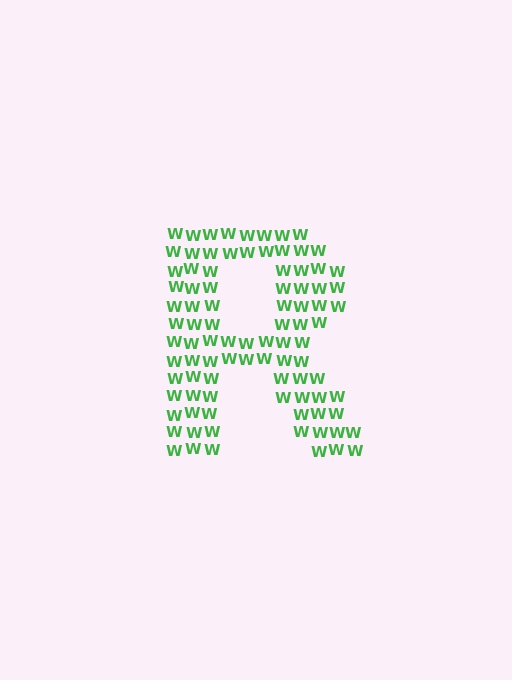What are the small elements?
The small elements are letter W's.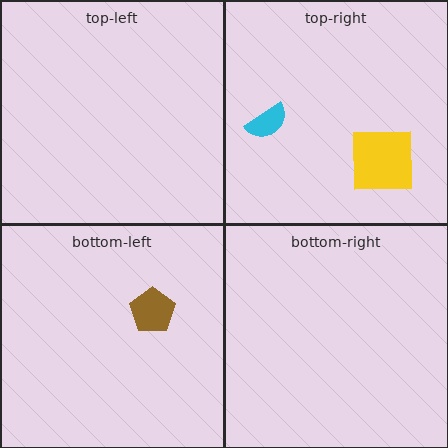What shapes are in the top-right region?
The cyan semicircle, the yellow square.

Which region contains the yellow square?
The top-right region.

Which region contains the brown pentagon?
The bottom-left region.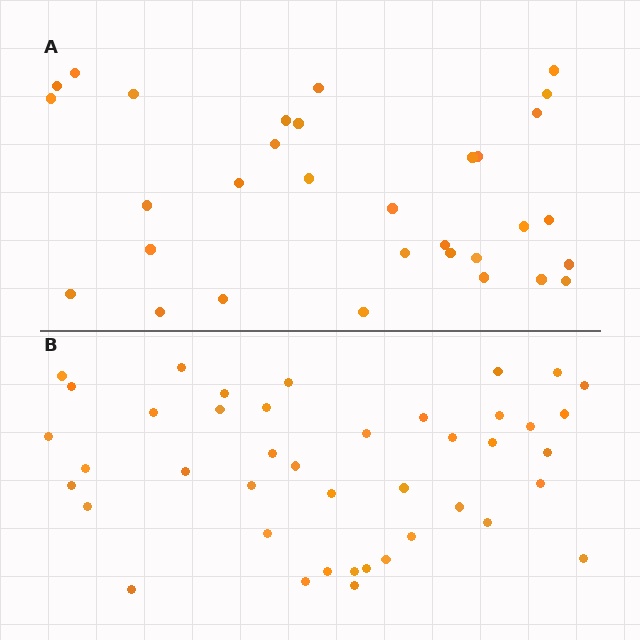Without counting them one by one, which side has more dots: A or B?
Region B (the bottom region) has more dots.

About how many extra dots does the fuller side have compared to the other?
Region B has roughly 10 or so more dots than region A.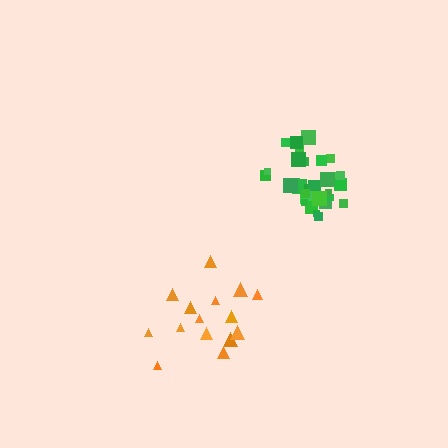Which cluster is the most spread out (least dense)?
Orange.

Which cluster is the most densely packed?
Green.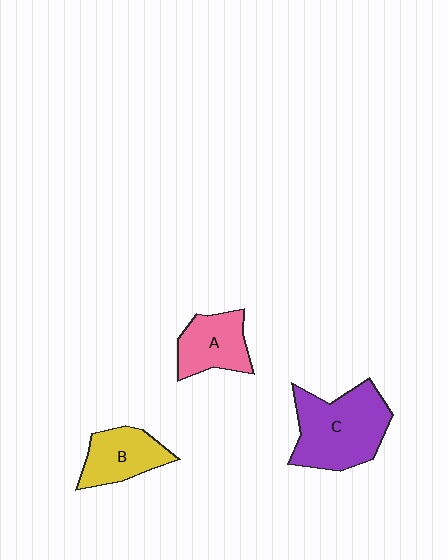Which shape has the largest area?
Shape C (purple).